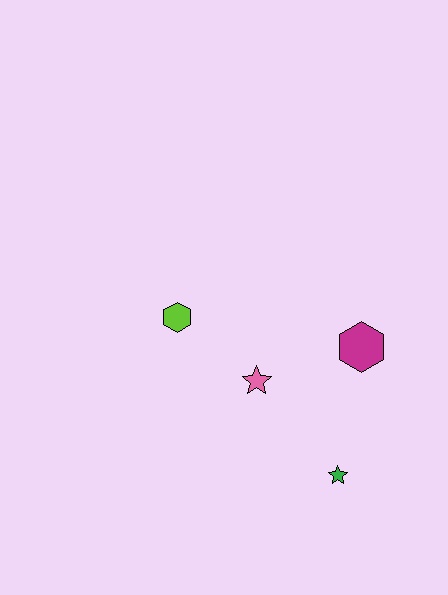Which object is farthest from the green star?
The lime hexagon is farthest from the green star.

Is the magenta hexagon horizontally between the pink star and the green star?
No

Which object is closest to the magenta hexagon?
The pink star is closest to the magenta hexagon.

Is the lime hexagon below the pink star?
No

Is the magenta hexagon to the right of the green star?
Yes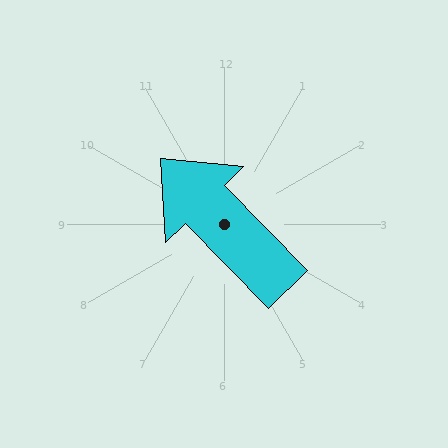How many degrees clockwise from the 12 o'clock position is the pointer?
Approximately 316 degrees.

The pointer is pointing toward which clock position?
Roughly 11 o'clock.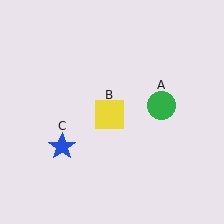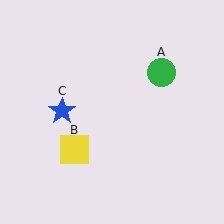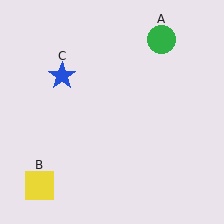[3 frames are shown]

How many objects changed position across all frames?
3 objects changed position: green circle (object A), yellow square (object B), blue star (object C).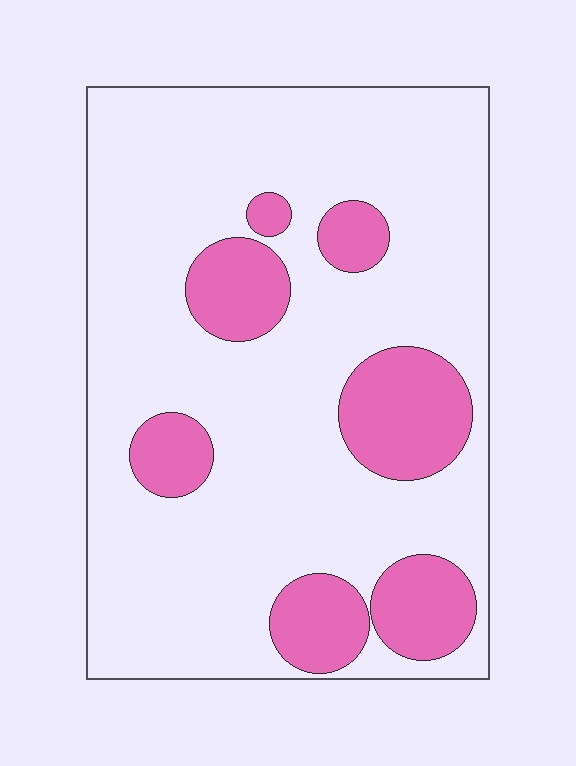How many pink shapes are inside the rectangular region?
7.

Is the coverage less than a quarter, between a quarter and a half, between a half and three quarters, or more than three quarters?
Less than a quarter.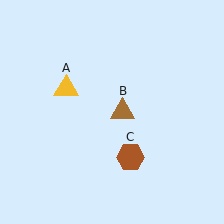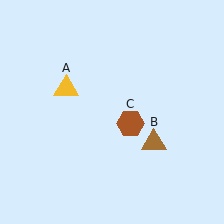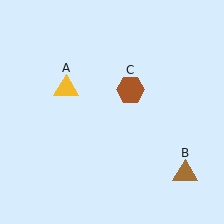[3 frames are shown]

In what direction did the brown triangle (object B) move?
The brown triangle (object B) moved down and to the right.